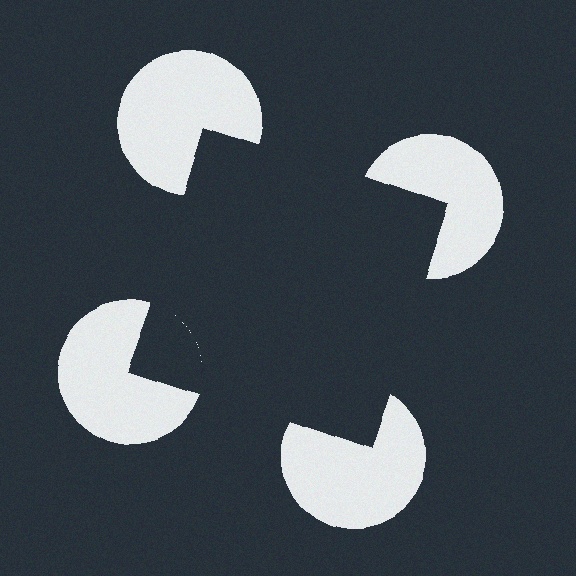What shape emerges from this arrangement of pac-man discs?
An illusory square — its edges are inferred from the aligned wedge cuts in the pac-man discs, not physically drawn.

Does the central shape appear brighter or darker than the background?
It typically appears slightly darker than the background, even though no actual brightness change is drawn.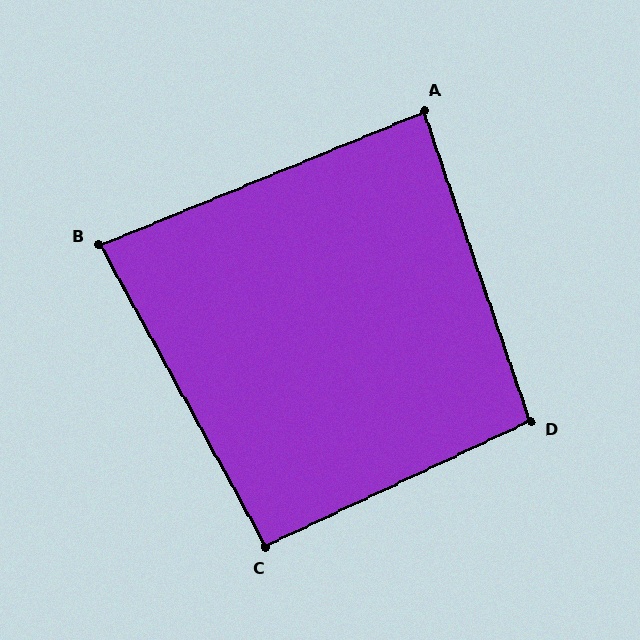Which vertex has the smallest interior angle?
B, at approximately 84 degrees.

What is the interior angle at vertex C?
Approximately 93 degrees (approximately right).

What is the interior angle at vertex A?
Approximately 87 degrees (approximately right).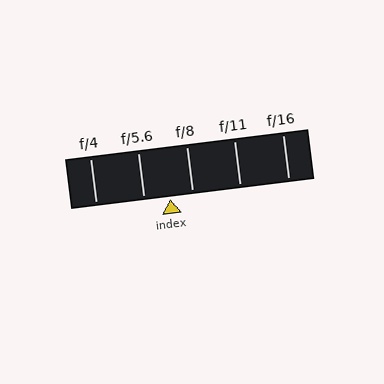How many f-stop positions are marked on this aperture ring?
There are 5 f-stop positions marked.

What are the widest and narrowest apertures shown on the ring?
The widest aperture shown is f/4 and the narrowest is f/16.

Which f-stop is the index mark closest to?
The index mark is closest to f/8.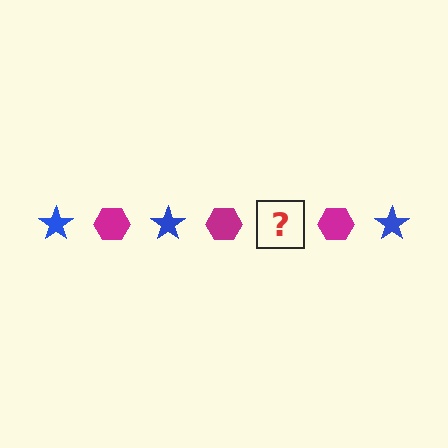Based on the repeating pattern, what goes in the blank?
The blank should be a blue star.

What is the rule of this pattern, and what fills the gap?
The rule is that the pattern alternates between blue star and magenta hexagon. The gap should be filled with a blue star.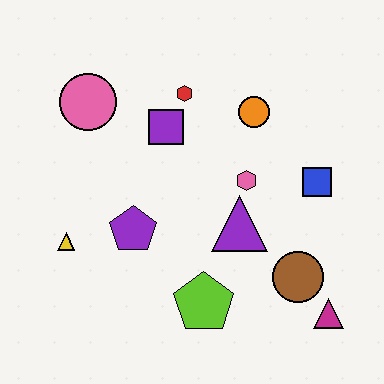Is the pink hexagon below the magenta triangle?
No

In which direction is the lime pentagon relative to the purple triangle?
The lime pentagon is below the purple triangle.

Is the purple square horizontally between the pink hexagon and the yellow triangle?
Yes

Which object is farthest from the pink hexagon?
The yellow triangle is farthest from the pink hexagon.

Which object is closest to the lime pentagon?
The purple triangle is closest to the lime pentagon.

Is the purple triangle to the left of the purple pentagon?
No